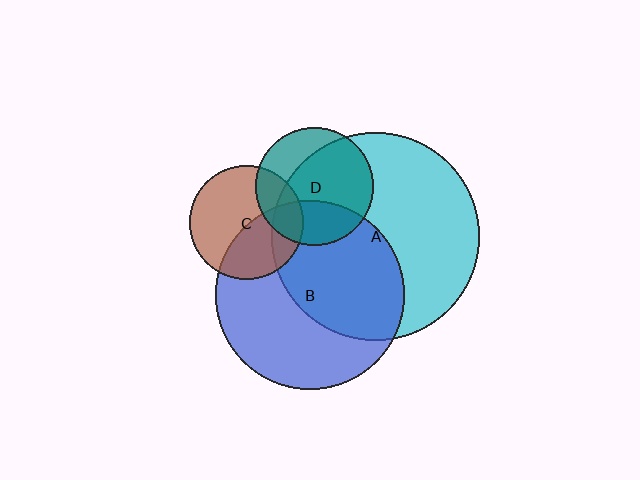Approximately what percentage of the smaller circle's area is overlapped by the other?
Approximately 70%.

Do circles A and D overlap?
Yes.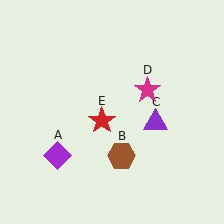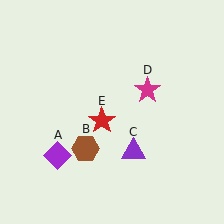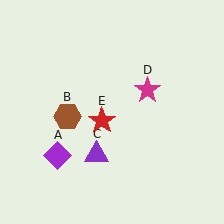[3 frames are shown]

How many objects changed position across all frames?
2 objects changed position: brown hexagon (object B), purple triangle (object C).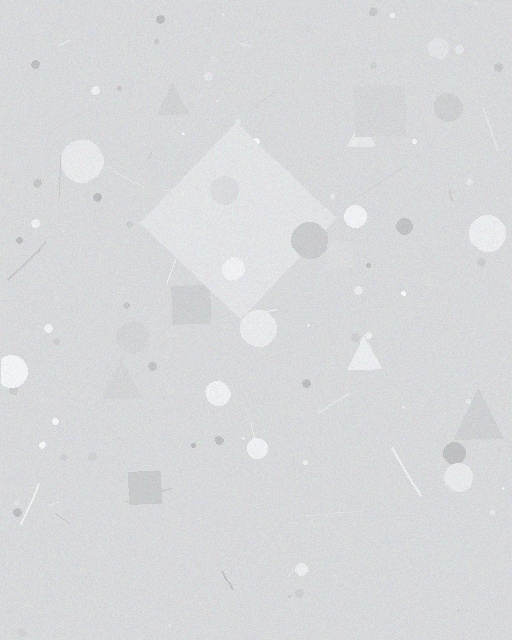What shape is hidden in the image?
A diamond is hidden in the image.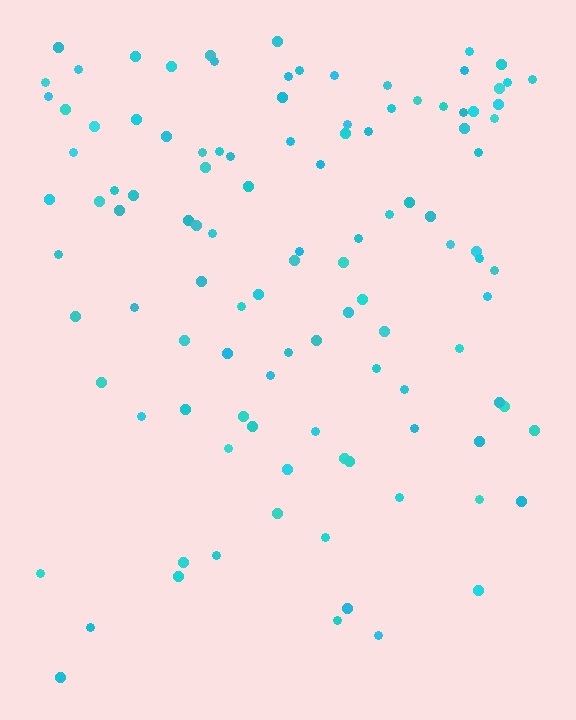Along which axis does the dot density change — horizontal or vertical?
Vertical.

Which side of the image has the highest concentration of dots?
The top.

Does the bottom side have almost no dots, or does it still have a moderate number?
Still a moderate number, just noticeably fewer than the top.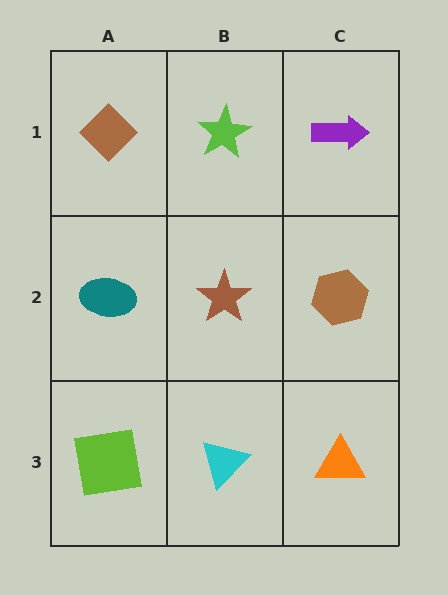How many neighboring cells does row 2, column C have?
3.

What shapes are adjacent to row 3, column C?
A brown hexagon (row 2, column C), a cyan triangle (row 3, column B).